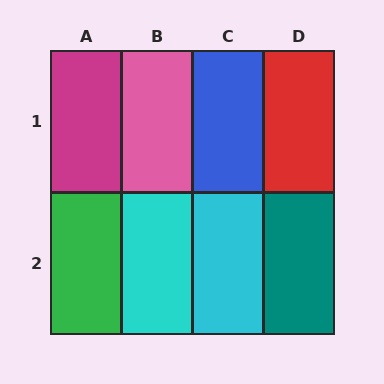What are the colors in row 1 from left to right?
Magenta, pink, blue, red.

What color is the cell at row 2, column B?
Cyan.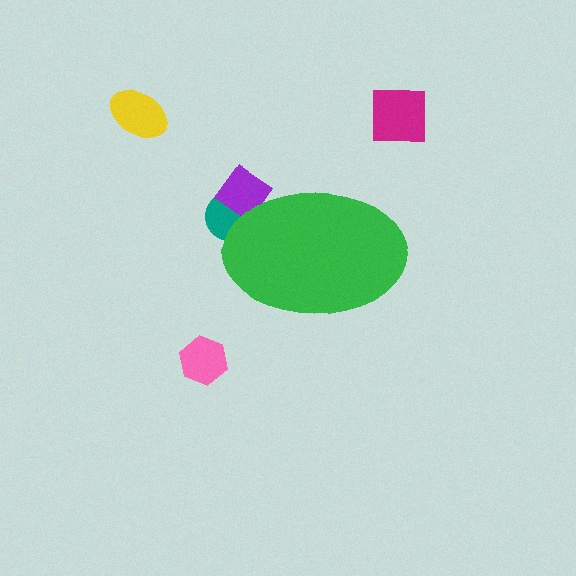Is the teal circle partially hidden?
Yes, the teal circle is partially hidden behind the green ellipse.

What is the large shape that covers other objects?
A green ellipse.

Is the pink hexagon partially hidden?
No, the pink hexagon is fully visible.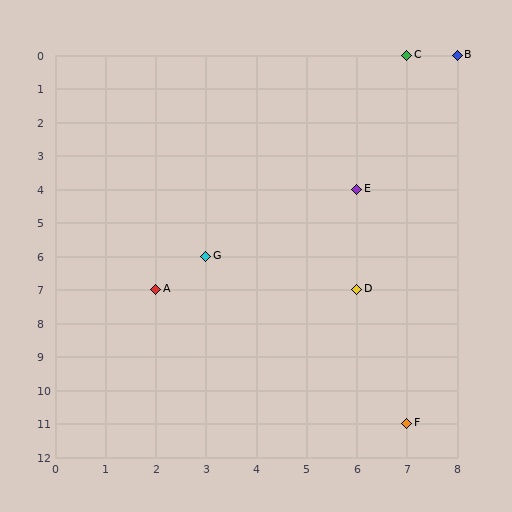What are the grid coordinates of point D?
Point D is at grid coordinates (6, 7).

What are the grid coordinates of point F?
Point F is at grid coordinates (7, 11).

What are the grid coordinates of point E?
Point E is at grid coordinates (6, 4).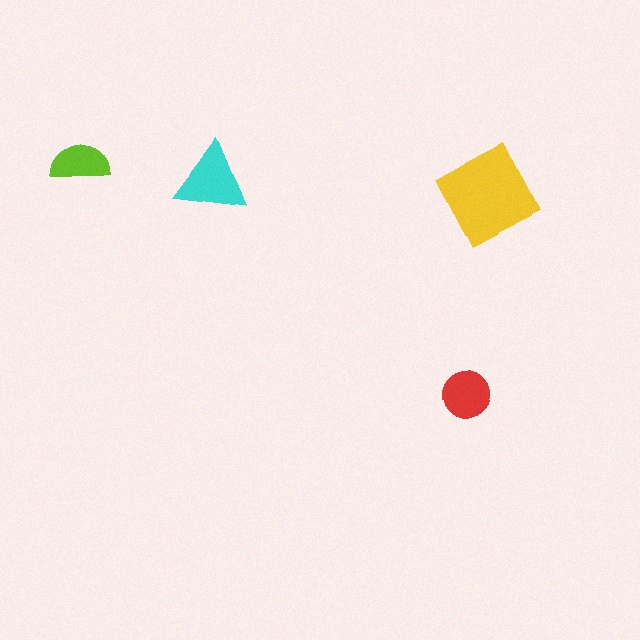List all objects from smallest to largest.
The lime semicircle, the red circle, the cyan triangle, the yellow diamond.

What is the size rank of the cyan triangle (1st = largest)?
2nd.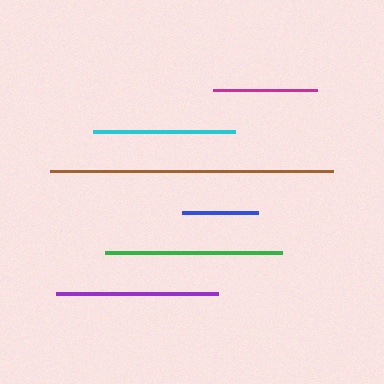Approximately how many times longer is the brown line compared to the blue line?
The brown line is approximately 3.8 times the length of the blue line.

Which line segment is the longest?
The brown line is the longest at approximately 283 pixels.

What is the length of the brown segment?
The brown segment is approximately 283 pixels long.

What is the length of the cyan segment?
The cyan segment is approximately 142 pixels long.